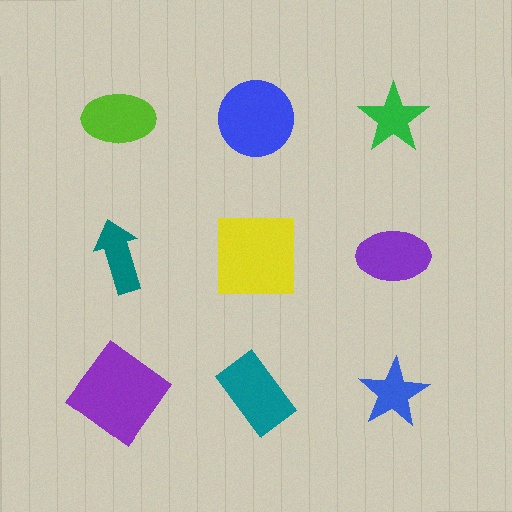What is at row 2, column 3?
A purple ellipse.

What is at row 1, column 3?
A green star.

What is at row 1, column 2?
A blue circle.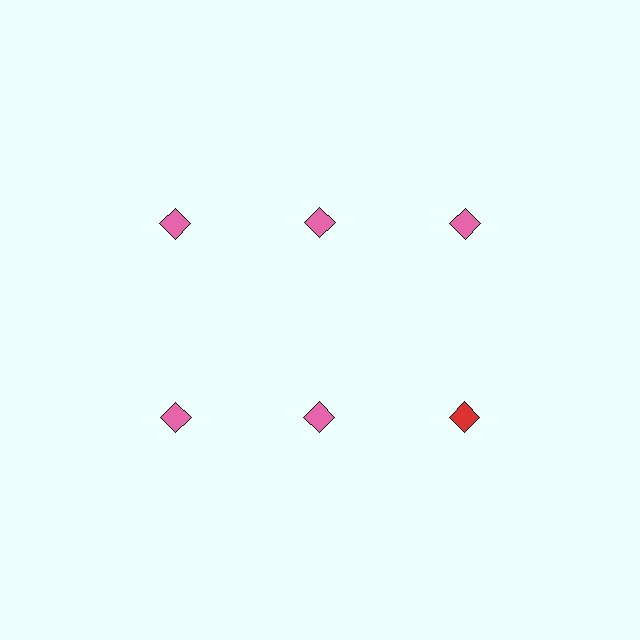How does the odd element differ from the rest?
It has a different color: red instead of pink.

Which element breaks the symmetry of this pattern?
The red diamond in the second row, center column breaks the symmetry. All other shapes are pink diamonds.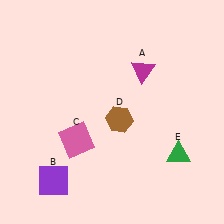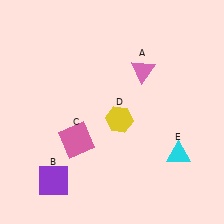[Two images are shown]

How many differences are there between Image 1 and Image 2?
There are 3 differences between the two images.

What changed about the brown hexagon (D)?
In Image 1, D is brown. In Image 2, it changed to yellow.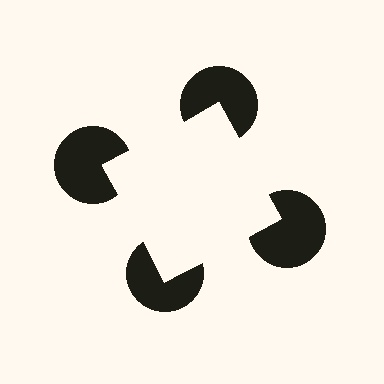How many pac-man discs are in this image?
There are 4 — one at each vertex of the illusory square.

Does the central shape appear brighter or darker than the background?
It typically appears slightly brighter than the background, even though no actual brightness change is drawn.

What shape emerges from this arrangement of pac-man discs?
An illusory square — its edges are inferred from the aligned wedge cuts in the pac-man discs, not physically drawn.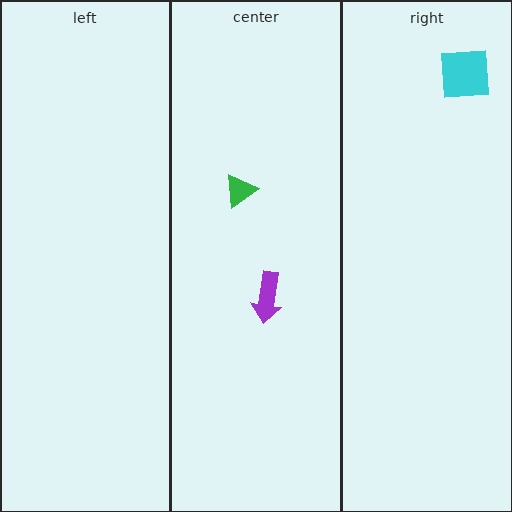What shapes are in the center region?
The green triangle, the purple arrow.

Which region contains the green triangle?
The center region.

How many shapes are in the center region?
2.